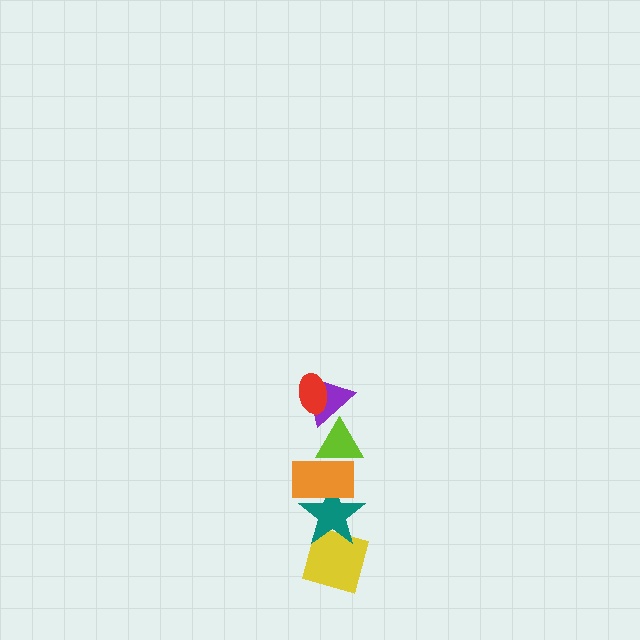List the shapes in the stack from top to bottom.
From top to bottom: the red ellipse, the purple triangle, the lime triangle, the orange rectangle, the teal star, the yellow diamond.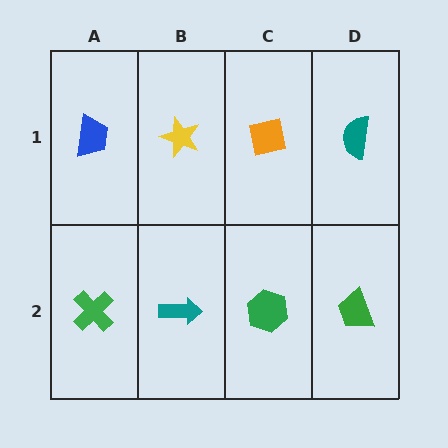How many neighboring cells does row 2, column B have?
3.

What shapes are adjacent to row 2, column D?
A teal semicircle (row 1, column D), a green hexagon (row 2, column C).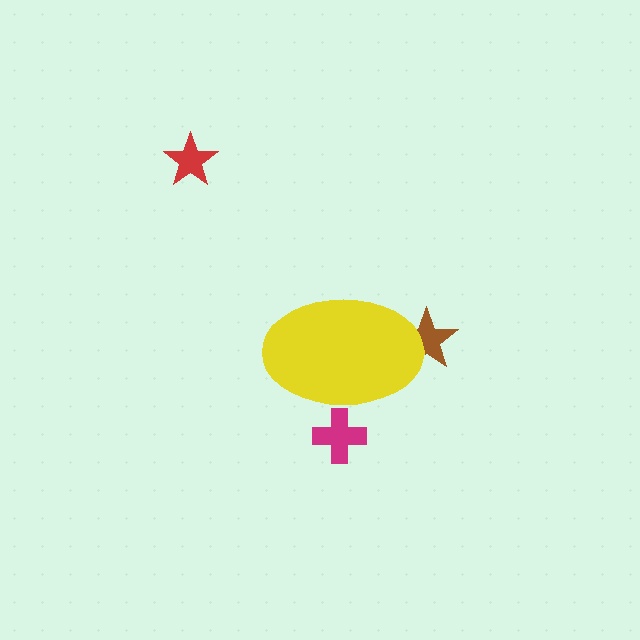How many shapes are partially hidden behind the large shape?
2 shapes are partially hidden.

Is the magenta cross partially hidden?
Yes, the magenta cross is partially hidden behind the yellow ellipse.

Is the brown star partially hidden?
Yes, the brown star is partially hidden behind the yellow ellipse.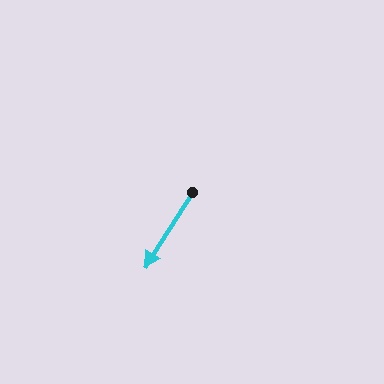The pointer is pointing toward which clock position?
Roughly 7 o'clock.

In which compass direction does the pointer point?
Southwest.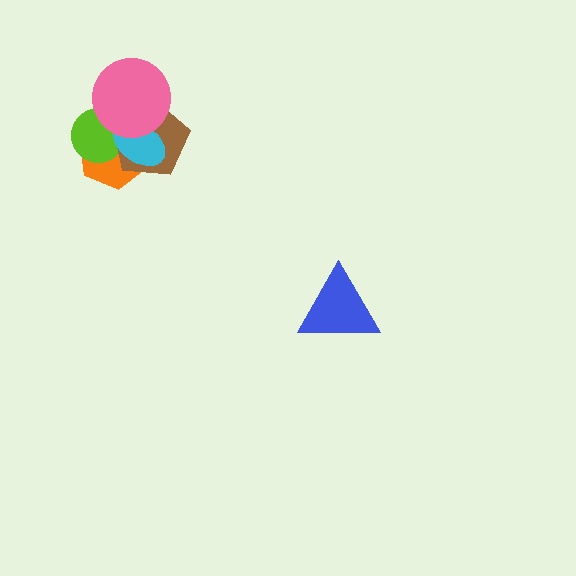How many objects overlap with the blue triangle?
0 objects overlap with the blue triangle.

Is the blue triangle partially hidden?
No, no other shape covers it.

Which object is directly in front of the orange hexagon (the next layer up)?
The lime circle is directly in front of the orange hexagon.